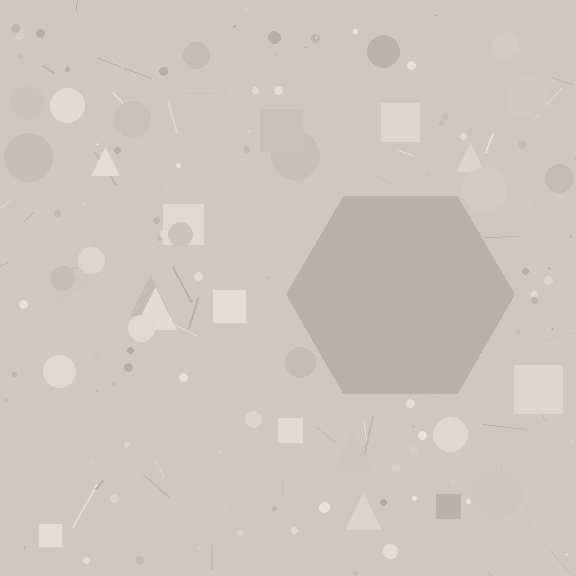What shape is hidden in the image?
A hexagon is hidden in the image.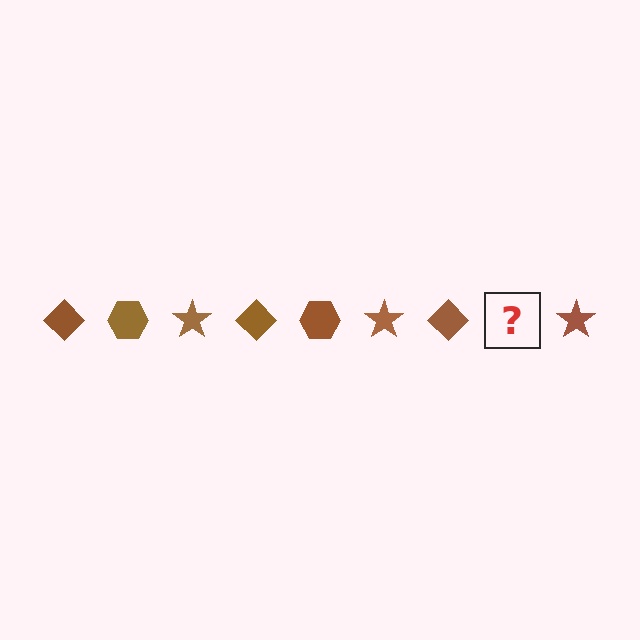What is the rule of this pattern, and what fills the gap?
The rule is that the pattern cycles through diamond, hexagon, star shapes in brown. The gap should be filled with a brown hexagon.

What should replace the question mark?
The question mark should be replaced with a brown hexagon.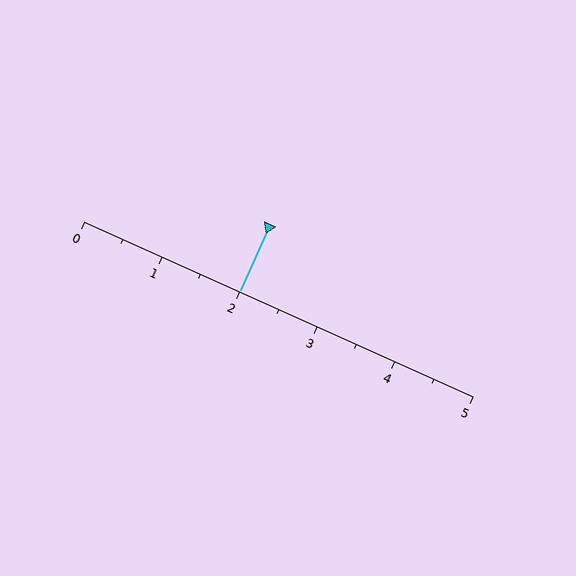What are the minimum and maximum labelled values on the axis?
The axis runs from 0 to 5.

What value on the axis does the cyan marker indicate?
The marker indicates approximately 2.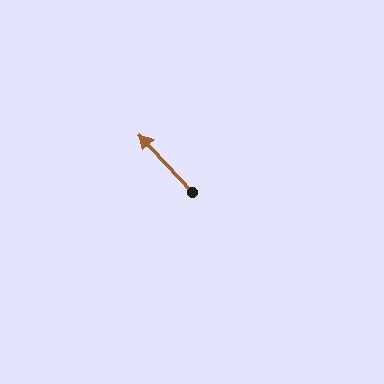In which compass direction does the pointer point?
Northwest.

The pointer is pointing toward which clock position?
Roughly 11 o'clock.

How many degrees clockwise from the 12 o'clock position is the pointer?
Approximately 317 degrees.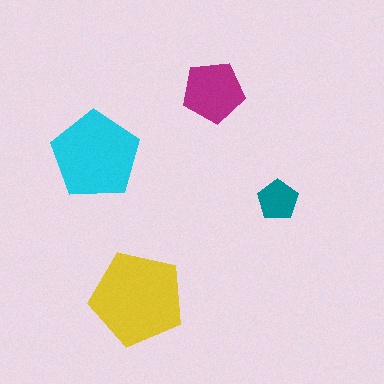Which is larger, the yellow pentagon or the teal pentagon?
The yellow one.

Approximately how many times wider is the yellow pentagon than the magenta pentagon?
About 1.5 times wider.